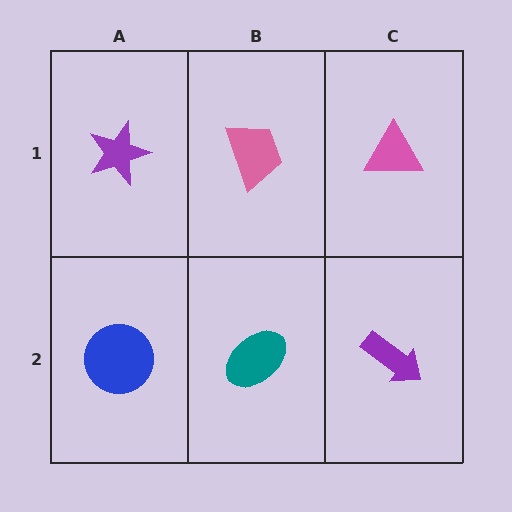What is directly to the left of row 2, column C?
A teal ellipse.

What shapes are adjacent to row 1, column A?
A blue circle (row 2, column A), a pink trapezoid (row 1, column B).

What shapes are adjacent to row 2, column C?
A pink triangle (row 1, column C), a teal ellipse (row 2, column B).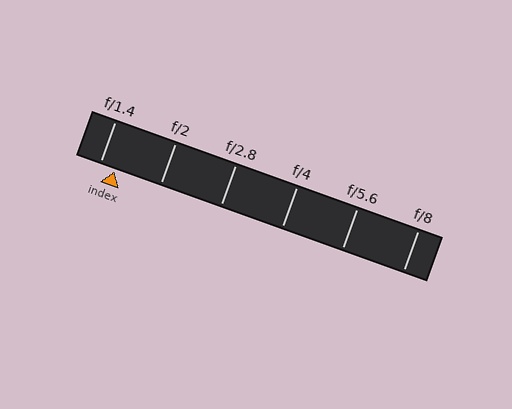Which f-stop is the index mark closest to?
The index mark is closest to f/1.4.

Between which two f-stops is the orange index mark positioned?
The index mark is between f/1.4 and f/2.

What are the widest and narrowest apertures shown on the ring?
The widest aperture shown is f/1.4 and the narrowest is f/8.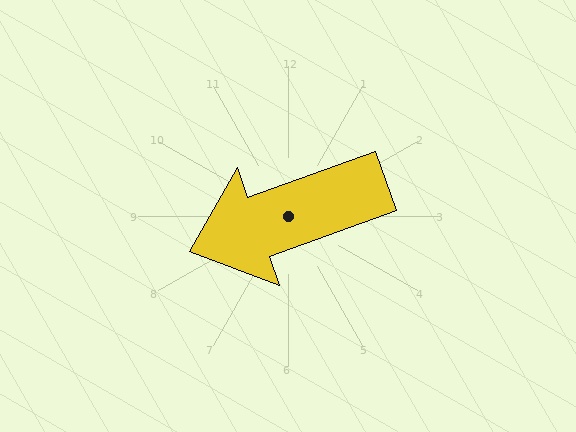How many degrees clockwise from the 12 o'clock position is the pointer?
Approximately 250 degrees.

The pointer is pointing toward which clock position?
Roughly 8 o'clock.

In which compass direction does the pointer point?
West.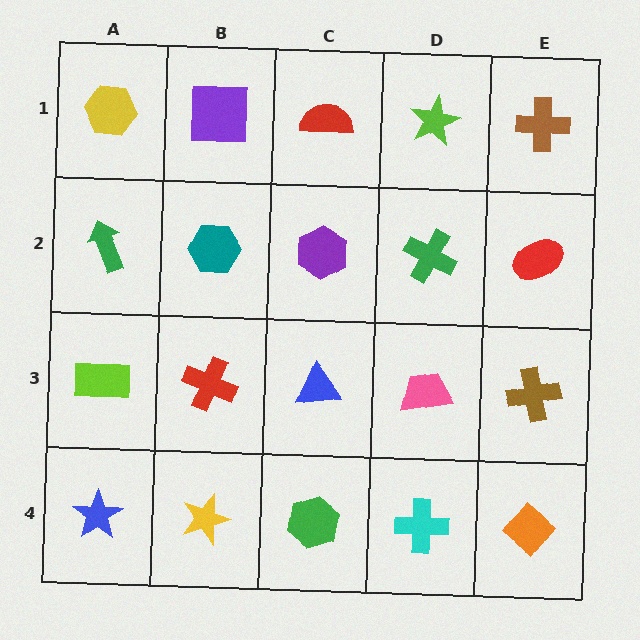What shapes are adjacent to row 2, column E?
A brown cross (row 1, column E), a brown cross (row 3, column E), a green cross (row 2, column D).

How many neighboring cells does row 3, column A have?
3.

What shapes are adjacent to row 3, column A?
A green arrow (row 2, column A), a blue star (row 4, column A), a red cross (row 3, column B).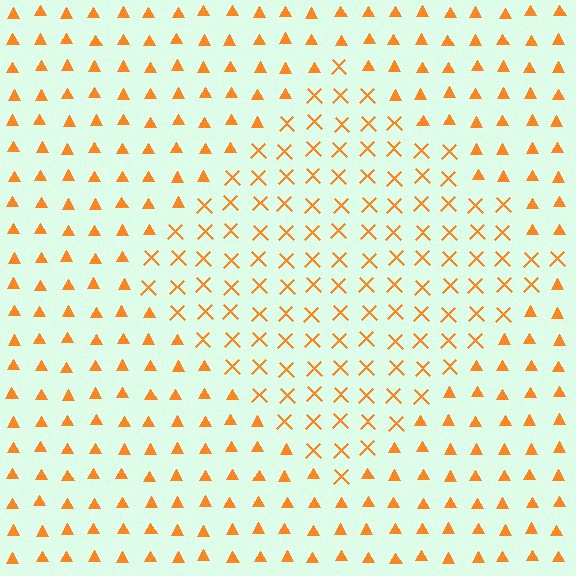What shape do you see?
I see a diamond.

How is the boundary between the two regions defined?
The boundary is defined by a change in element shape: X marks inside vs. triangles outside. All elements share the same color and spacing.